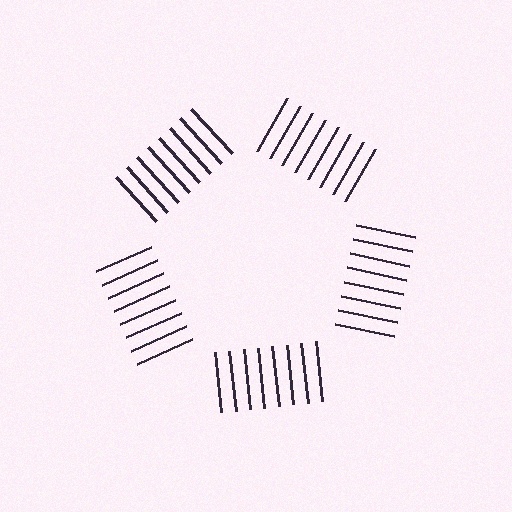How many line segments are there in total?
40 — 8 along each of the 5 edges.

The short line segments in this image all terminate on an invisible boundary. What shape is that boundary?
An illusory pentagon — the line segments terminate on its edges but no continuous stroke is drawn.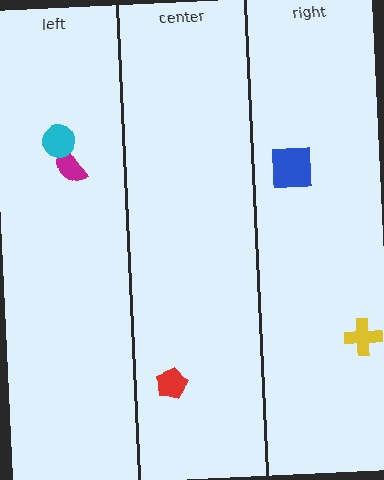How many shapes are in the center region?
1.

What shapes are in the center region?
The red pentagon.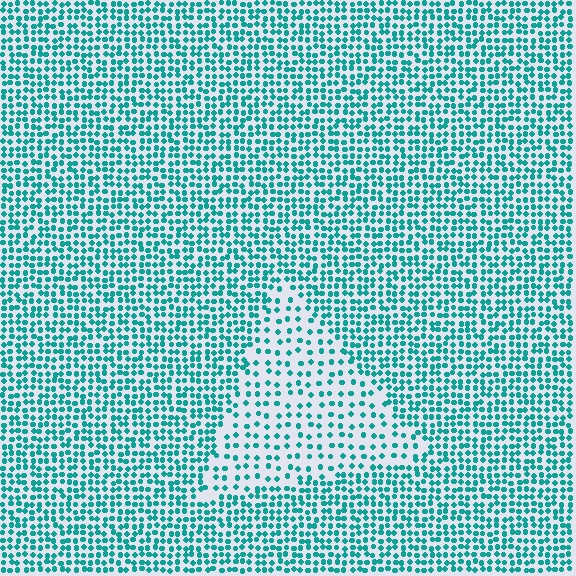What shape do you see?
I see a triangle.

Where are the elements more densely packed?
The elements are more densely packed outside the triangle boundary.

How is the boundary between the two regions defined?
The boundary is defined by a change in element density (approximately 2.1x ratio). All elements are the same color, size, and shape.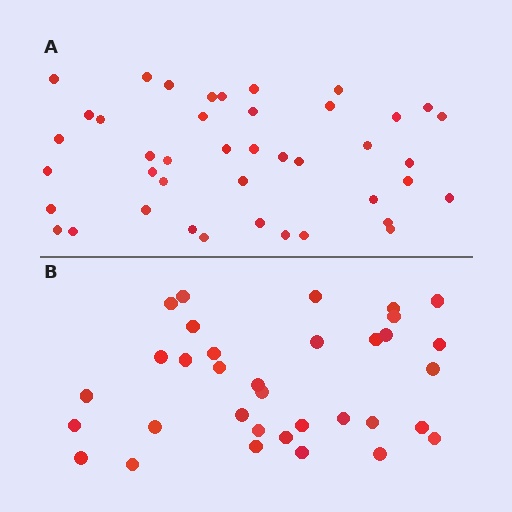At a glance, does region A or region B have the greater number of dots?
Region A (the top region) has more dots.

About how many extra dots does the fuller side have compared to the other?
Region A has roughly 8 or so more dots than region B.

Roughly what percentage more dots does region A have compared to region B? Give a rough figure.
About 25% more.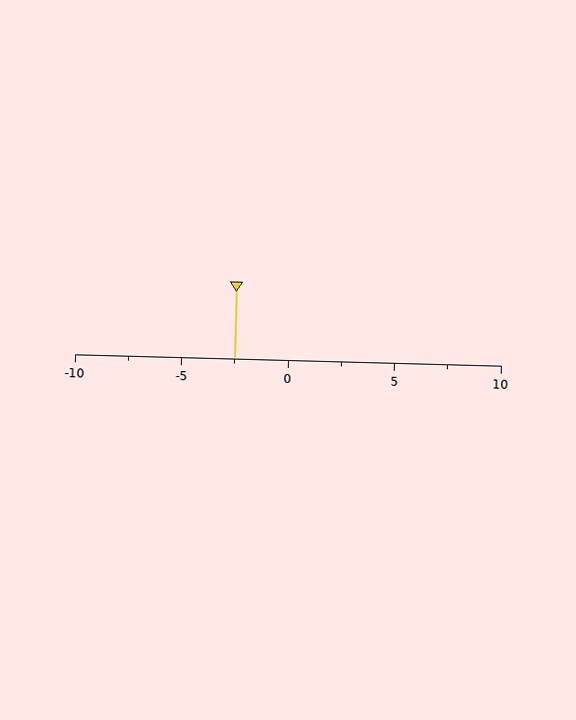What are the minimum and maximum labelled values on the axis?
The axis runs from -10 to 10.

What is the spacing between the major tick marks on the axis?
The major ticks are spaced 5 apart.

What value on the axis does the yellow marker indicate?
The marker indicates approximately -2.5.